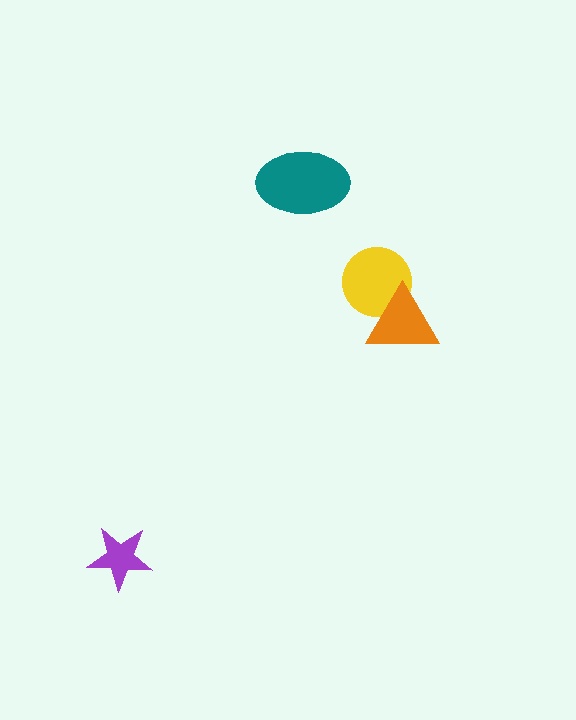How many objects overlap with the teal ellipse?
0 objects overlap with the teal ellipse.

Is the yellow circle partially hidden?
Yes, it is partially covered by another shape.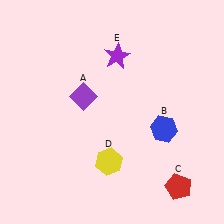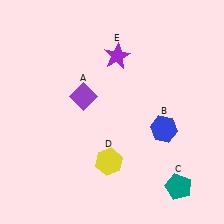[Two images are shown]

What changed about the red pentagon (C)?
In Image 1, C is red. In Image 2, it changed to teal.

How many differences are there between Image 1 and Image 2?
There is 1 difference between the two images.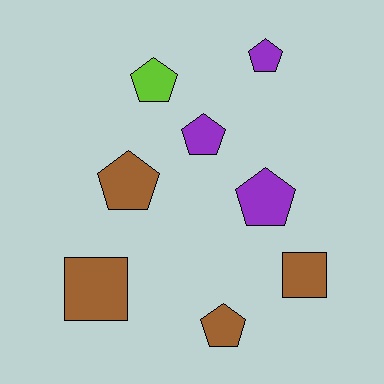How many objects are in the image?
There are 8 objects.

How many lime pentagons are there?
There is 1 lime pentagon.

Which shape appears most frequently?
Pentagon, with 6 objects.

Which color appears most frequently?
Brown, with 4 objects.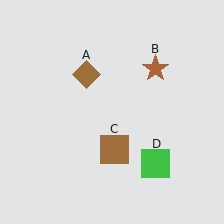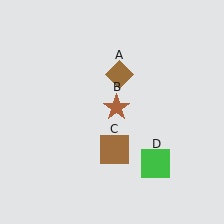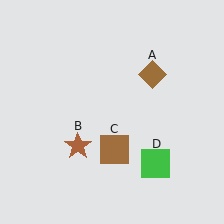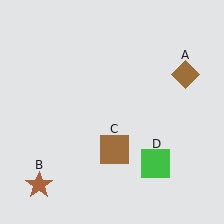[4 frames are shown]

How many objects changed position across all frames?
2 objects changed position: brown diamond (object A), brown star (object B).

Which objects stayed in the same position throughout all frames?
Brown square (object C) and green square (object D) remained stationary.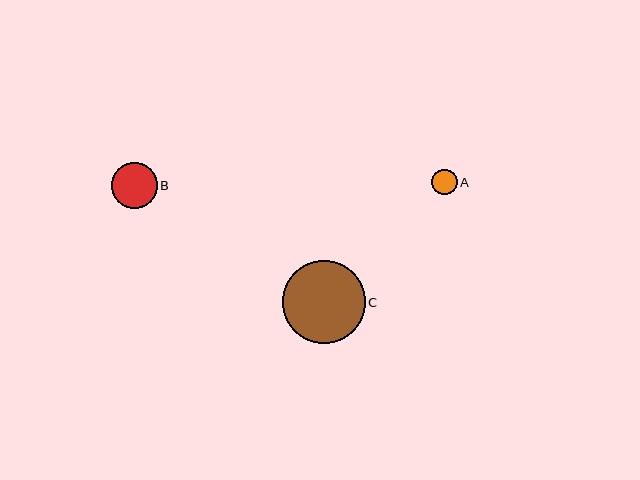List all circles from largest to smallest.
From largest to smallest: C, B, A.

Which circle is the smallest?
Circle A is the smallest with a size of approximately 26 pixels.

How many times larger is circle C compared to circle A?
Circle C is approximately 3.2 times the size of circle A.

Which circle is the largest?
Circle C is the largest with a size of approximately 82 pixels.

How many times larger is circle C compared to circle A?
Circle C is approximately 3.2 times the size of circle A.